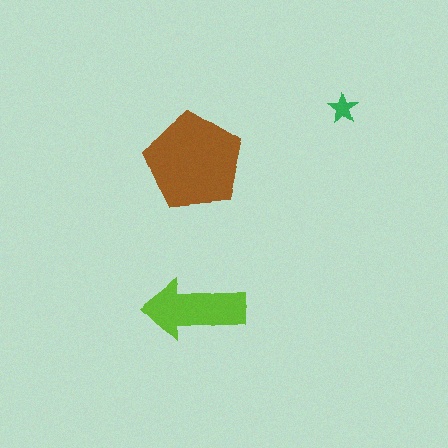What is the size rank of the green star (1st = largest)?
3rd.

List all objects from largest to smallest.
The brown pentagon, the lime arrow, the green star.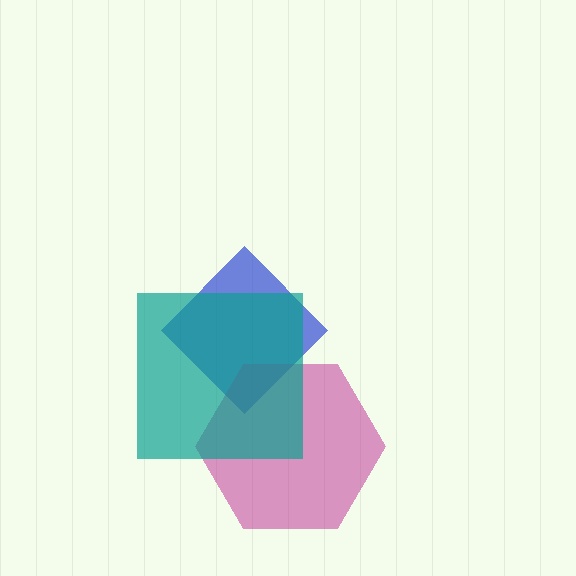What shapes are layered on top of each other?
The layered shapes are: a blue diamond, a magenta hexagon, a teal square.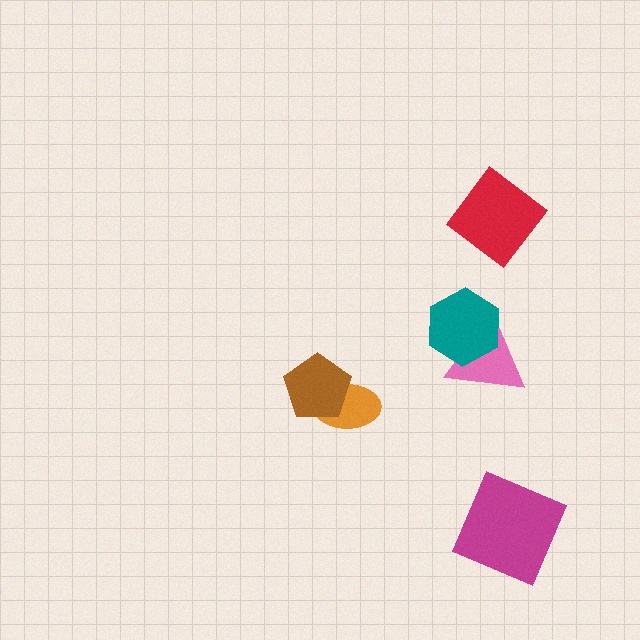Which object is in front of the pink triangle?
The teal hexagon is in front of the pink triangle.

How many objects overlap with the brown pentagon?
1 object overlaps with the brown pentagon.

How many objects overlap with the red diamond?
0 objects overlap with the red diamond.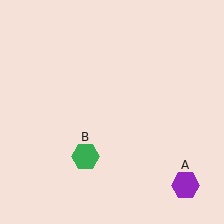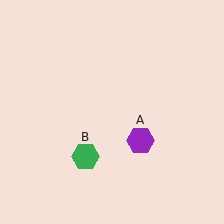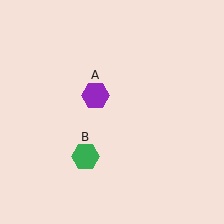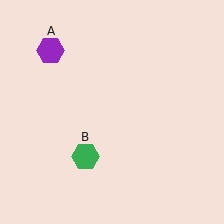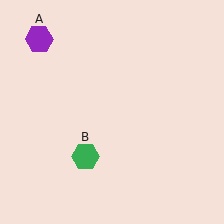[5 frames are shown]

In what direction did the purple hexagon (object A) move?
The purple hexagon (object A) moved up and to the left.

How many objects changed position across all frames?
1 object changed position: purple hexagon (object A).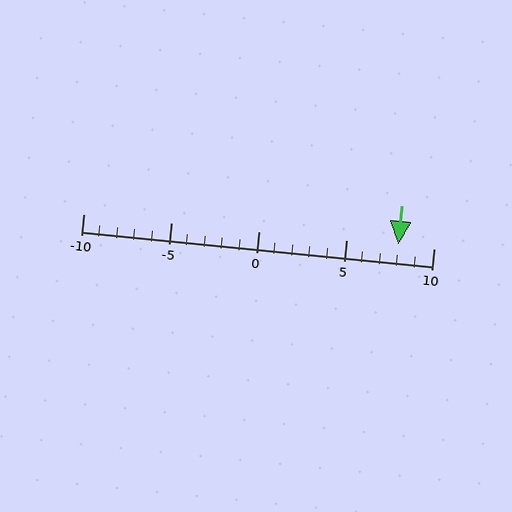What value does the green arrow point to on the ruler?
The green arrow points to approximately 8.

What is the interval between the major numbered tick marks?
The major tick marks are spaced 5 units apart.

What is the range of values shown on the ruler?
The ruler shows values from -10 to 10.